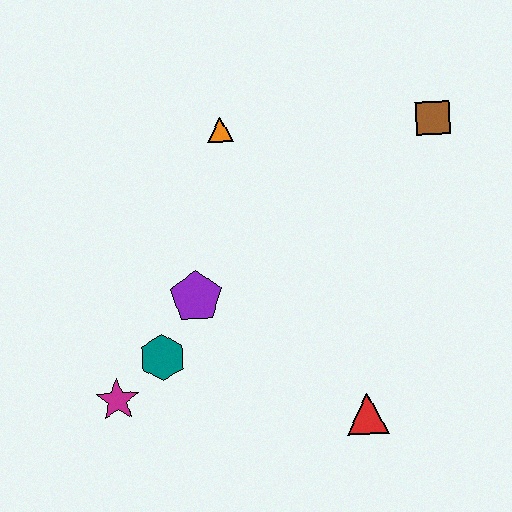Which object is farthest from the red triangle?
The orange triangle is farthest from the red triangle.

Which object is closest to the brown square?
The orange triangle is closest to the brown square.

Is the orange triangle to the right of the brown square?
No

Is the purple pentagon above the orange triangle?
No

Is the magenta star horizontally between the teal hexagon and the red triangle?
No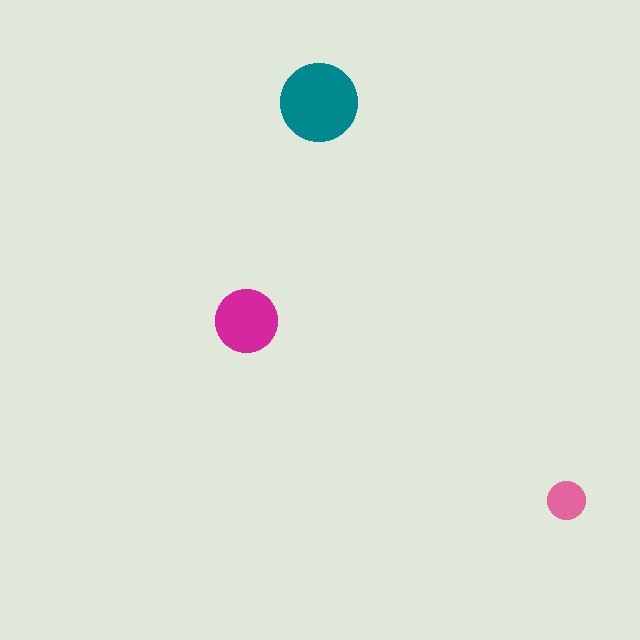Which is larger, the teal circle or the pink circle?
The teal one.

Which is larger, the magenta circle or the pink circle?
The magenta one.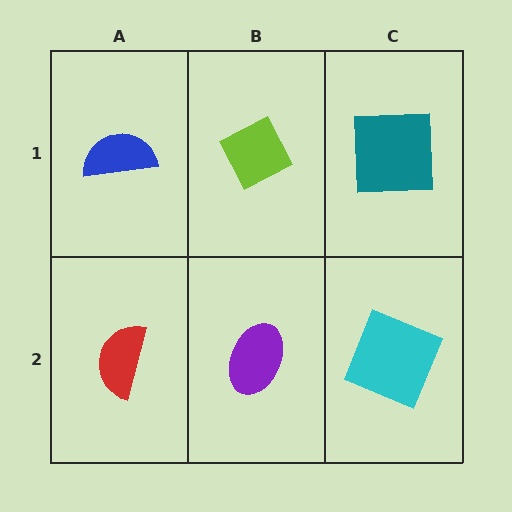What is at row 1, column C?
A teal square.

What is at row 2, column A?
A red semicircle.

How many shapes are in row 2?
3 shapes.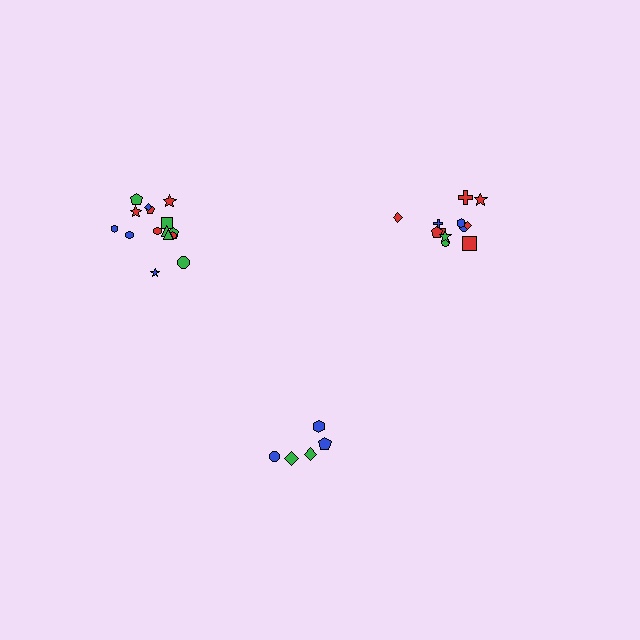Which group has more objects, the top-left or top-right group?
The top-left group.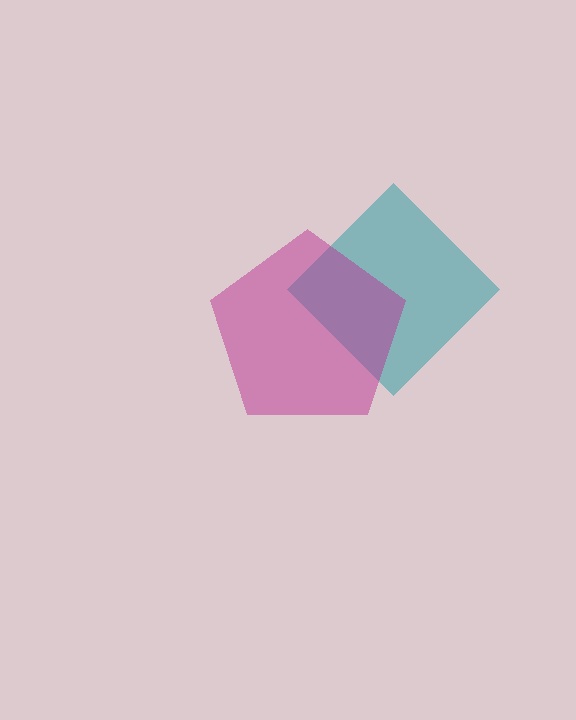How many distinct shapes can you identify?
There are 2 distinct shapes: a teal diamond, a magenta pentagon.